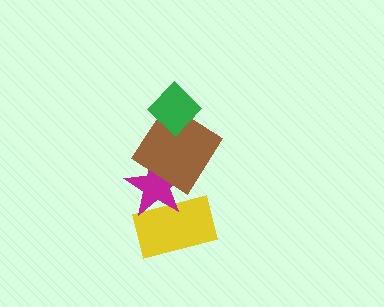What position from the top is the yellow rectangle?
The yellow rectangle is 4th from the top.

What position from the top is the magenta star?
The magenta star is 3rd from the top.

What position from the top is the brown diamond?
The brown diamond is 2nd from the top.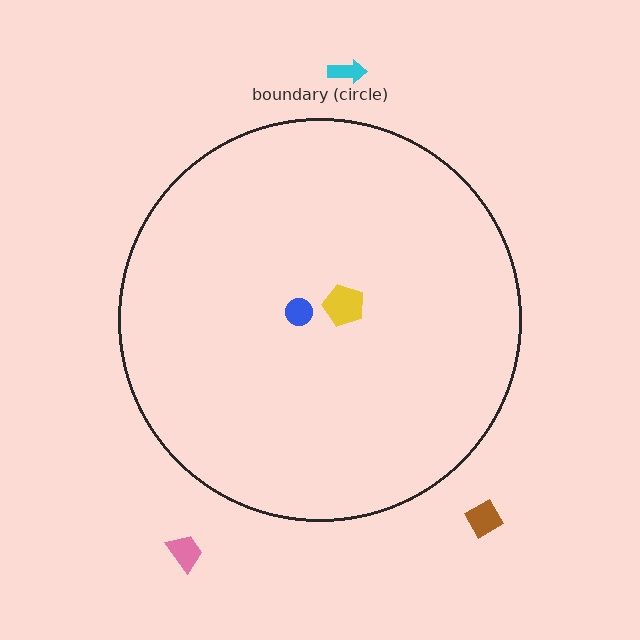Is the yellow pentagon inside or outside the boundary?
Inside.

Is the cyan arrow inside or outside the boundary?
Outside.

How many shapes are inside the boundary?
2 inside, 3 outside.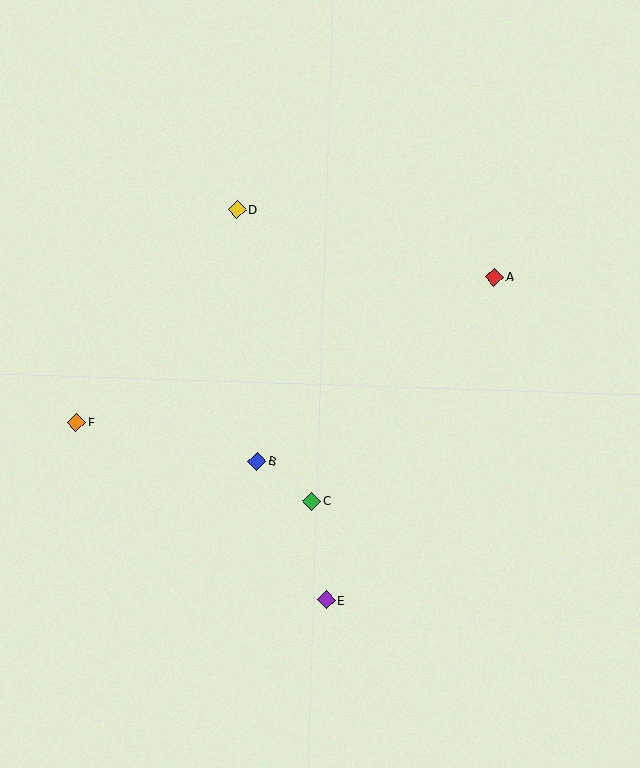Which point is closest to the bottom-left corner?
Point F is closest to the bottom-left corner.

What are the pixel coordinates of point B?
Point B is at (257, 461).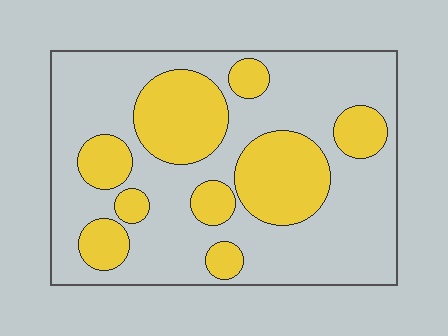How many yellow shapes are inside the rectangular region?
9.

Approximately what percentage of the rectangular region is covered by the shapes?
Approximately 30%.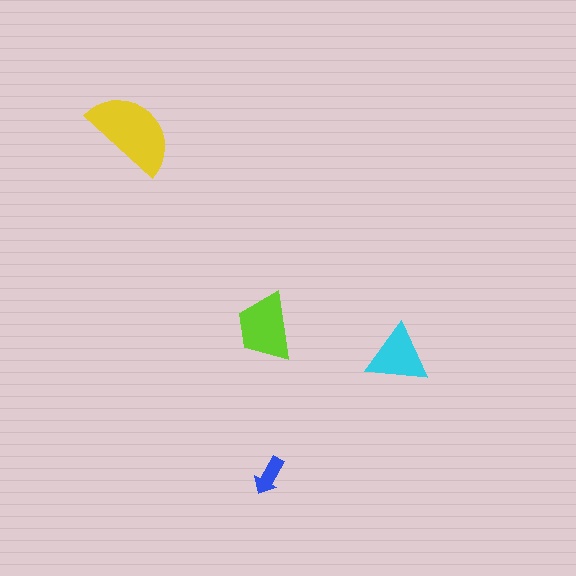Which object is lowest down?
The blue arrow is bottommost.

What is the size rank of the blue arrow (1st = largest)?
4th.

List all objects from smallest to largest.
The blue arrow, the cyan triangle, the lime trapezoid, the yellow semicircle.